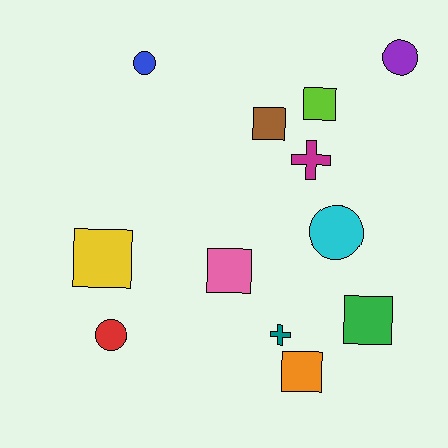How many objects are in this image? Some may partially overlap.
There are 12 objects.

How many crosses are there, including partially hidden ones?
There are 2 crosses.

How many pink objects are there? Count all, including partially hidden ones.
There is 1 pink object.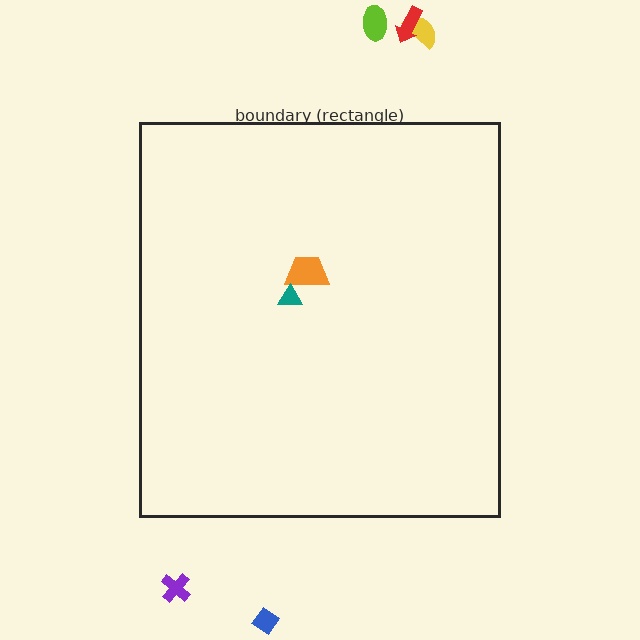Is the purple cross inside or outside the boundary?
Outside.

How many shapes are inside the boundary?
2 inside, 5 outside.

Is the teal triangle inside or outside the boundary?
Inside.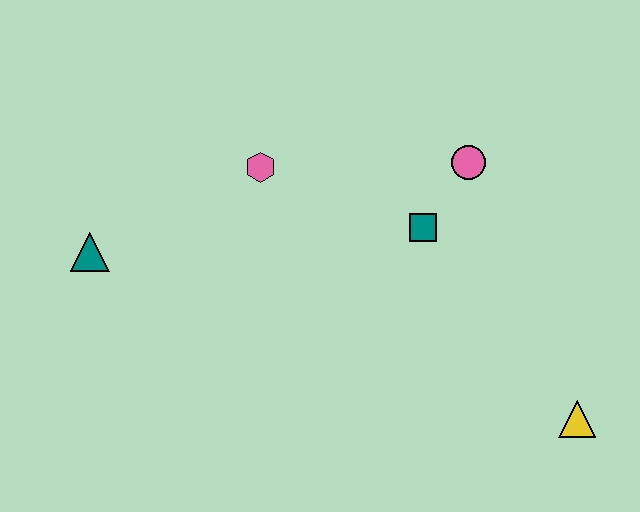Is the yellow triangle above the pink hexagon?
No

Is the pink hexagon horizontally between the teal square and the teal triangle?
Yes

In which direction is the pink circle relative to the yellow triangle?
The pink circle is above the yellow triangle.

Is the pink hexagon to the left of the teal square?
Yes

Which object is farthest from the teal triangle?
The yellow triangle is farthest from the teal triangle.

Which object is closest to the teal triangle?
The pink hexagon is closest to the teal triangle.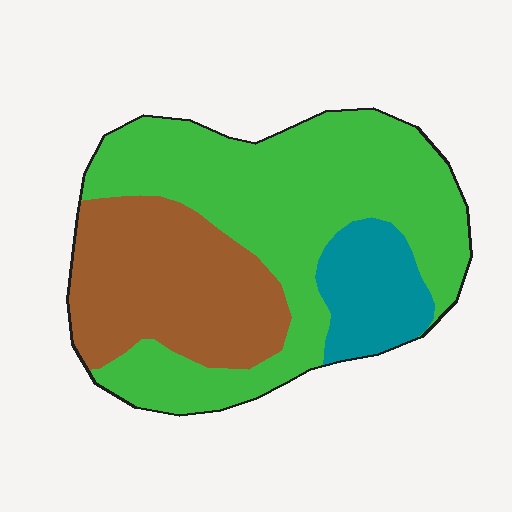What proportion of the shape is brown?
Brown takes up about one third (1/3) of the shape.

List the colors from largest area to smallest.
From largest to smallest: green, brown, teal.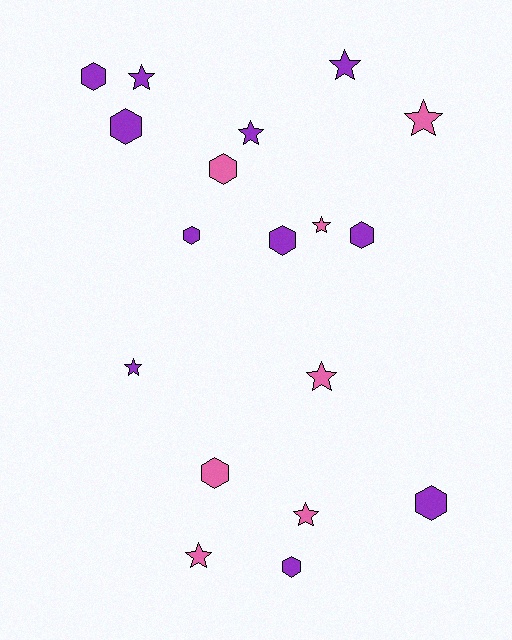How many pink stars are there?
There are 5 pink stars.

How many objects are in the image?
There are 18 objects.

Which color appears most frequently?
Purple, with 11 objects.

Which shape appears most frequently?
Hexagon, with 9 objects.